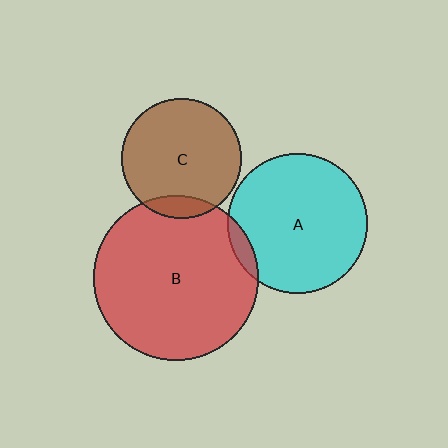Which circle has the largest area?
Circle B (red).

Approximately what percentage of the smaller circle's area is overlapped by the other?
Approximately 10%.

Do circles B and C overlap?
Yes.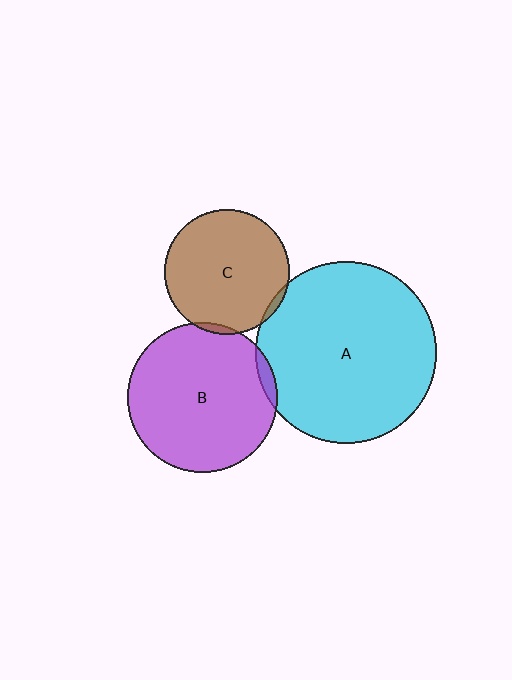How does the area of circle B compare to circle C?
Approximately 1.4 times.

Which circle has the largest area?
Circle A (cyan).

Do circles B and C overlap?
Yes.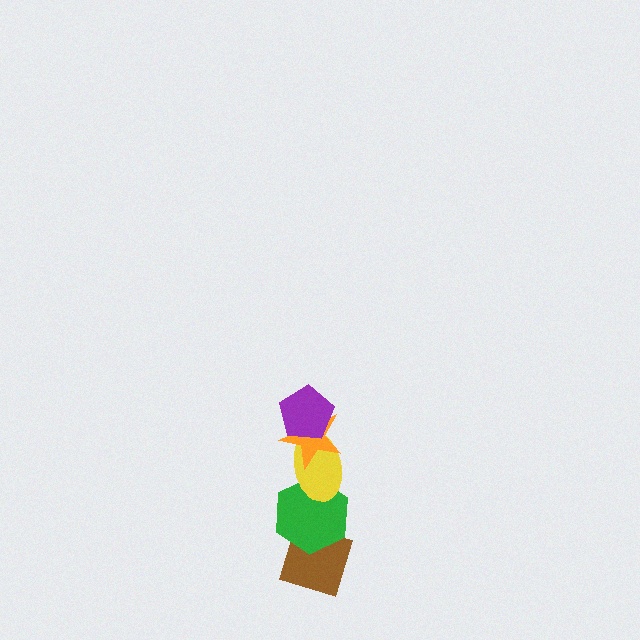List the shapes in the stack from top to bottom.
From top to bottom: the purple pentagon, the orange star, the yellow ellipse, the green hexagon, the brown diamond.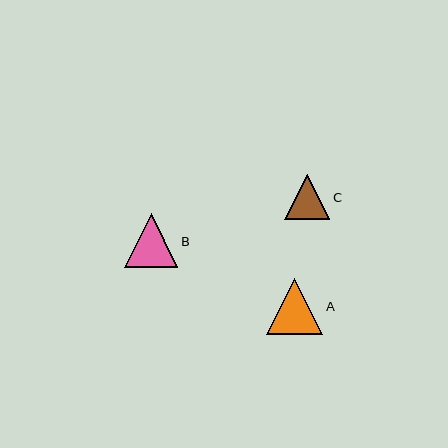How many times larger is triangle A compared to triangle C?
Triangle A is approximately 1.2 times the size of triangle C.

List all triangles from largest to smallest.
From largest to smallest: A, B, C.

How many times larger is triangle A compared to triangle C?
Triangle A is approximately 1.2 times the size of triangle C.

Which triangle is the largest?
Triangle A is the largest with a size of approximately 56 pixels.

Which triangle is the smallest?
Triangle C is the smallest with a size of approximately 46 pixels.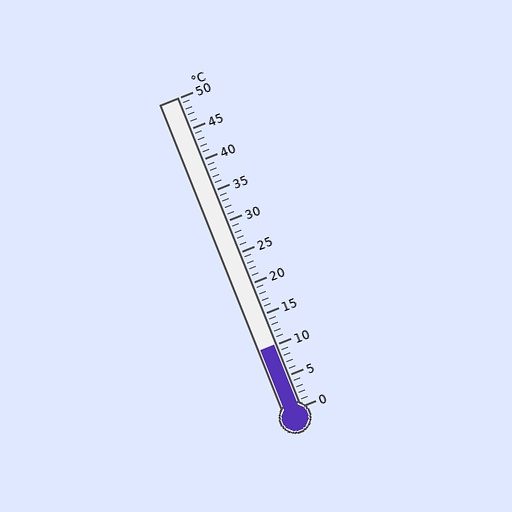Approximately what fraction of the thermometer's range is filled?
The thermometer is filled to approximately 20% of its range.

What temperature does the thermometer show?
The thermometer shows approximately 10°C.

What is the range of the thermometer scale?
The thermometer scale ranges from 0°C to 50°C.